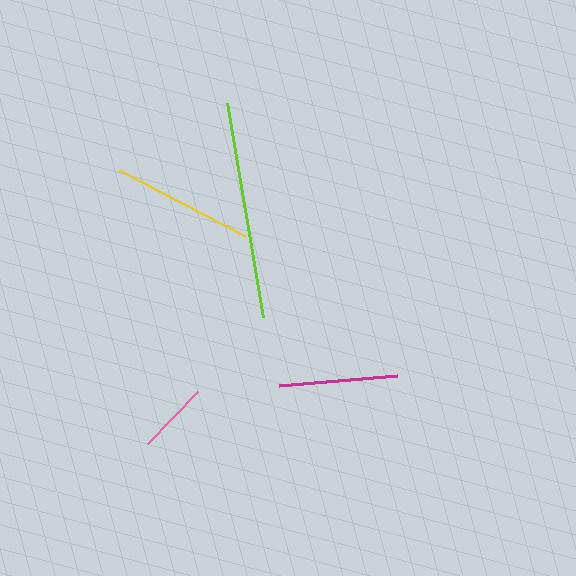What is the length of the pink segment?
The pink segment is approximately 72 pixels long.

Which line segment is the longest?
The lime line is the longest at approximately 217 pixels.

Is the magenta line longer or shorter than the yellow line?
The yellow line is longer than the magenta line.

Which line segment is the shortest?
The pink line is the shortest at approximately 72 pixels.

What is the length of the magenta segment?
The magenta segment is approximately 119 pixels long.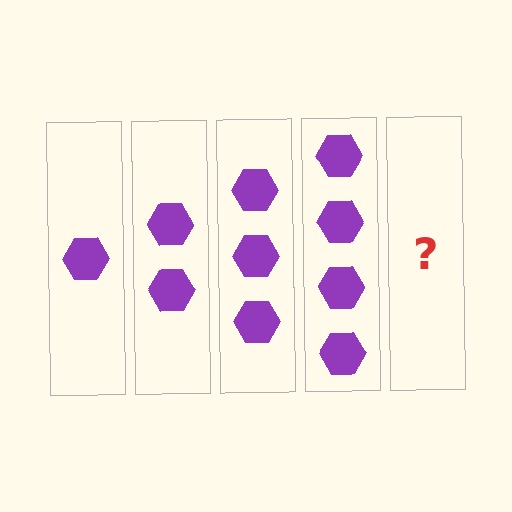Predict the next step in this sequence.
The next step is 5 hexagons.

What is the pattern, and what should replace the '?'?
The pattern is that each step adds one more hexagon. The '?' should be 5 hexagons.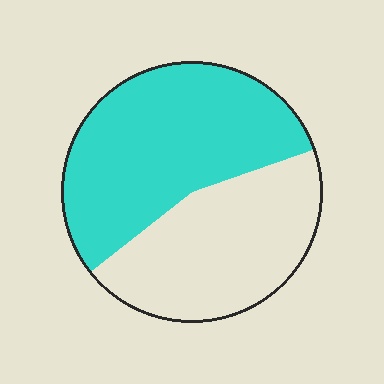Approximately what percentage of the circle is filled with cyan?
Approximately 55%.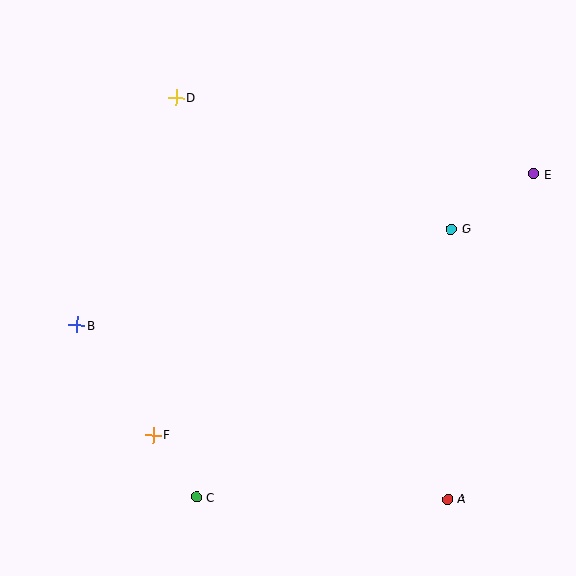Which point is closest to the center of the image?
Point G at (451, 229) is closest to the center.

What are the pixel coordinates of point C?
Point C is at (197, 497).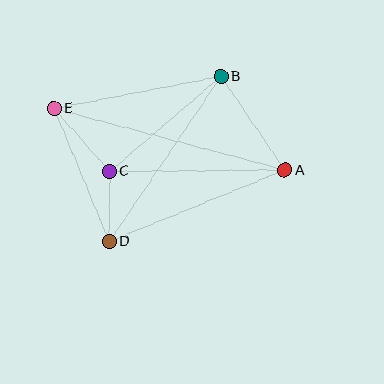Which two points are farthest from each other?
Points A and E are farthest from each other.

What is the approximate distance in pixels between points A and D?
The distance between A and D is approximately 190 pixels.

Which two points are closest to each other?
Points C and D are closest to each other.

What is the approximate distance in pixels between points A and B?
The distance between A and B is approximately 113 pixels.